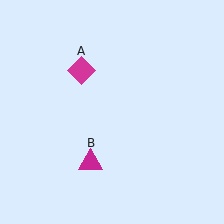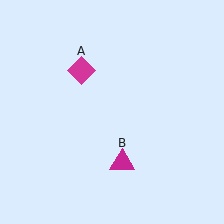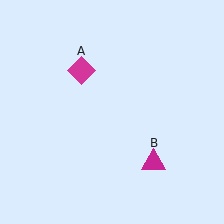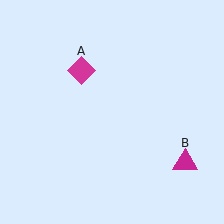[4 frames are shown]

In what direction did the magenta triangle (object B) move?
The magenta triangle (object B) moved right.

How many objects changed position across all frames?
1 object changed position: magenta triangle (object B).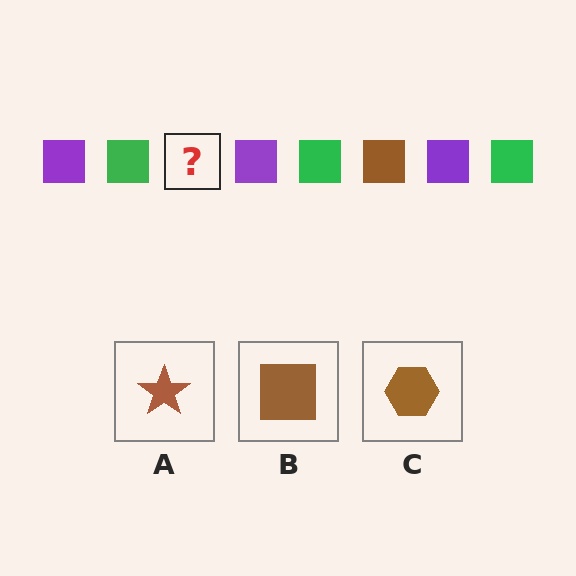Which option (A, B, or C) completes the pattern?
B.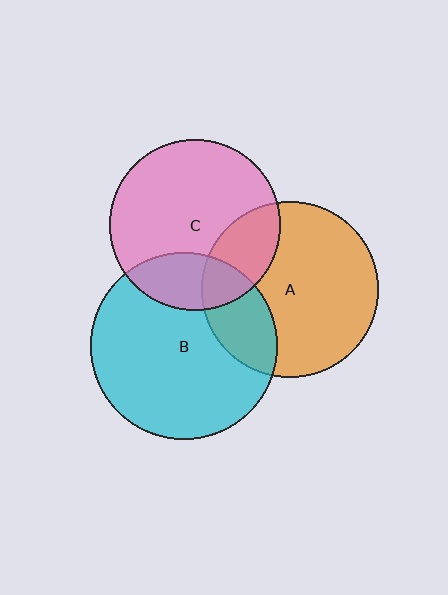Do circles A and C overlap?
Yes.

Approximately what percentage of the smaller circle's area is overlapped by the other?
Approximately 25%.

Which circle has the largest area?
Circle B (cyan).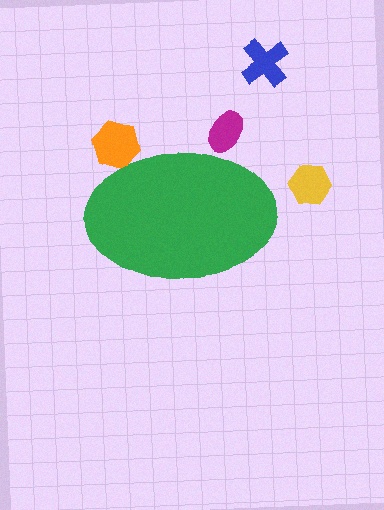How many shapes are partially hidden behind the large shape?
2 shapes are partially hidden.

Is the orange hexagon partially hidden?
Yes, the orange hexagon is partially hidden behind the green ellipse.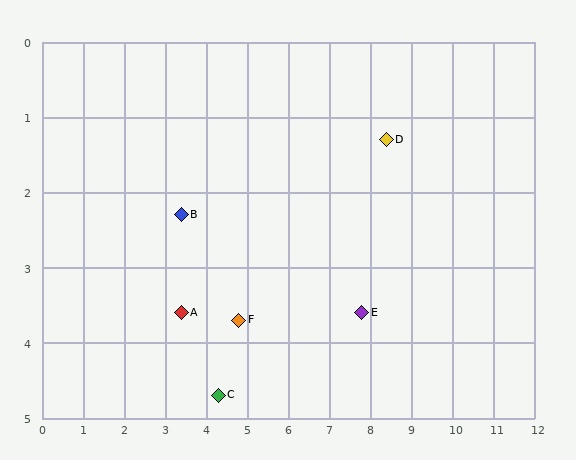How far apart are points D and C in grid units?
Points D and C are about 5.3 grid units apart.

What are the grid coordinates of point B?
Point B is at approximately (3.4, 2.3).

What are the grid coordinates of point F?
Point F is at approximately (4.8, 3.7).